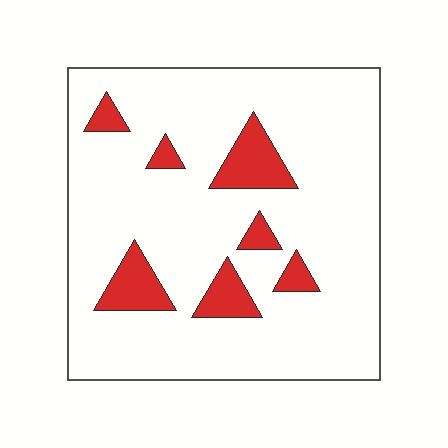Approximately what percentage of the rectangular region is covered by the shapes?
Approximately 15%.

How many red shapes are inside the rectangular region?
7.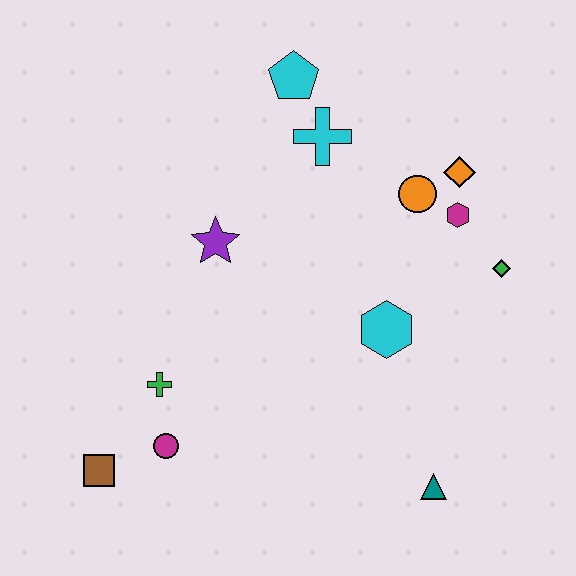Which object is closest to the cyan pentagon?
The cyan cross is closest to the cyan pentagon.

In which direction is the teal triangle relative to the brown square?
The teal triangle is to the right of the brown square.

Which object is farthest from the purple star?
The teal triangle is farthest from the purple star.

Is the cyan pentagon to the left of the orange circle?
Yes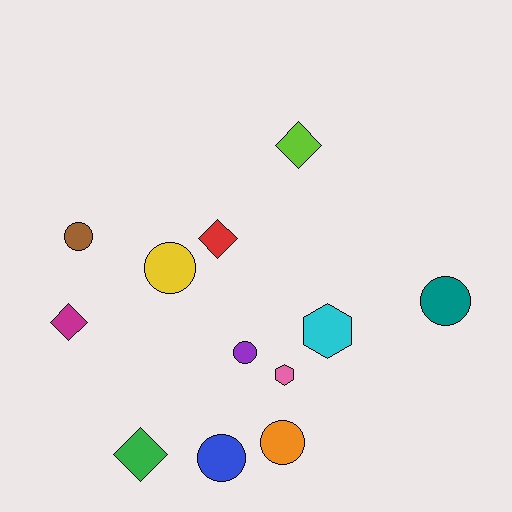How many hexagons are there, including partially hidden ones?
There are 2 hexagons.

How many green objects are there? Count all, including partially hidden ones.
There is 1 green object.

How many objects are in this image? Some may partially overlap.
There are 12 objects.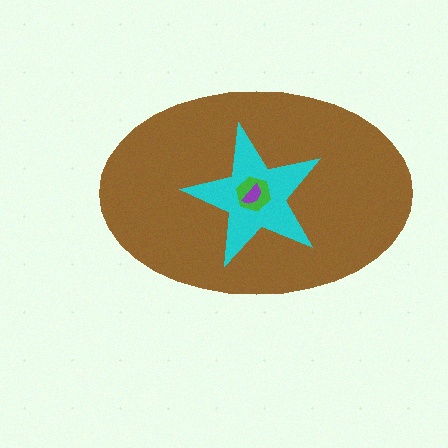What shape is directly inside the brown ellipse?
The cyan star.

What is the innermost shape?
The purple semicircle.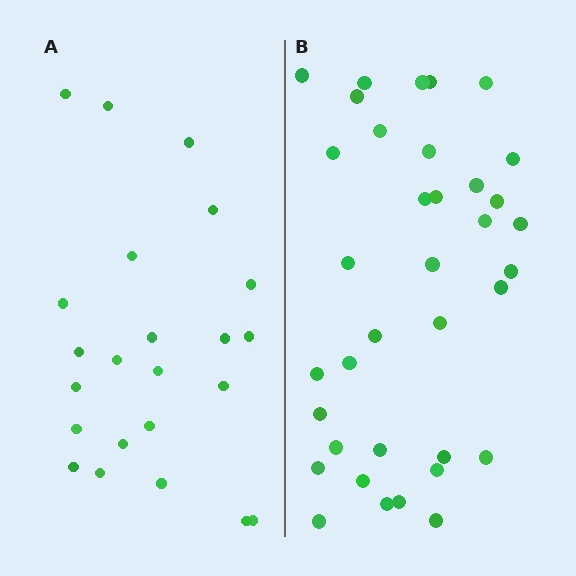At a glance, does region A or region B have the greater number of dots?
Region B (the right region) has more dots.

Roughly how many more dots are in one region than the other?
Region B has approximately 15 more dots than region A.